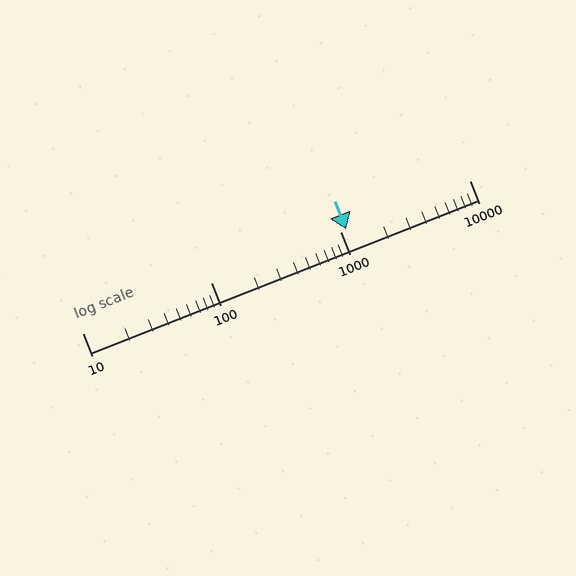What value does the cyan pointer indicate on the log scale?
The pointer indicates approximately 1100.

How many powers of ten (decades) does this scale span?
The scale spans 3 decades, from 10 to 10000.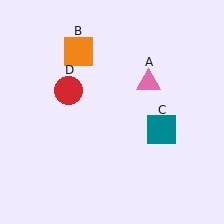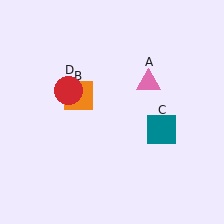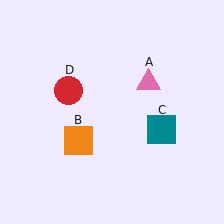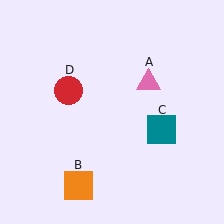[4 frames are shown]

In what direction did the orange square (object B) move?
The orange square (object B) moved down.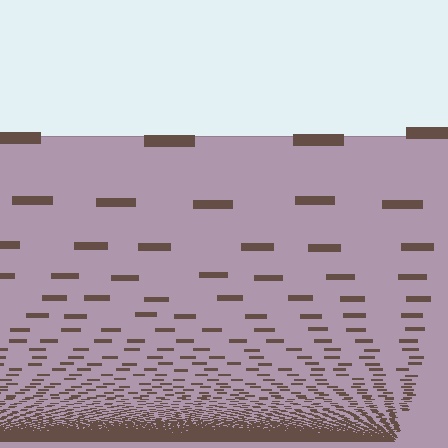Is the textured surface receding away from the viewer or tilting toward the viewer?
The surface appears to tilt toward the viewer. Texture elements get larger and sparser toward the top.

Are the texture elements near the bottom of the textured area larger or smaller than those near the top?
Smaller. The gradient is inverted — elements near the bottom are smaller and denser.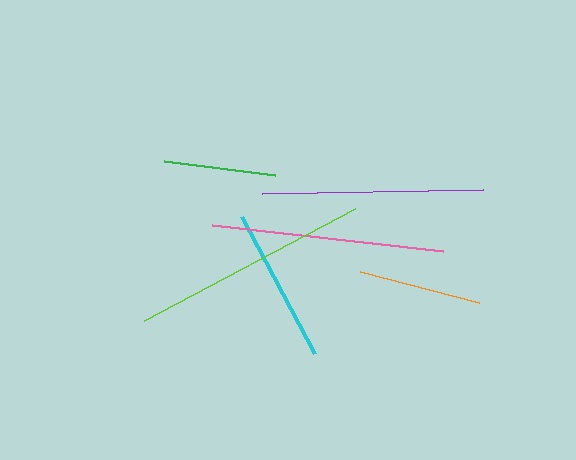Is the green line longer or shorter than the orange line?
The orange line is longer than the green line.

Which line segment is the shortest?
The green line is the shortest at approximately 112 pixels.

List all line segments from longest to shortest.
From longest to shortest: lime, pink, purple, cyan, orange, green.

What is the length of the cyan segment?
The cyan segment is approximately 155 pixels long.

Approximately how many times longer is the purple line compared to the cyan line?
The purple line is approximately 1.4 times the length of the cyan line.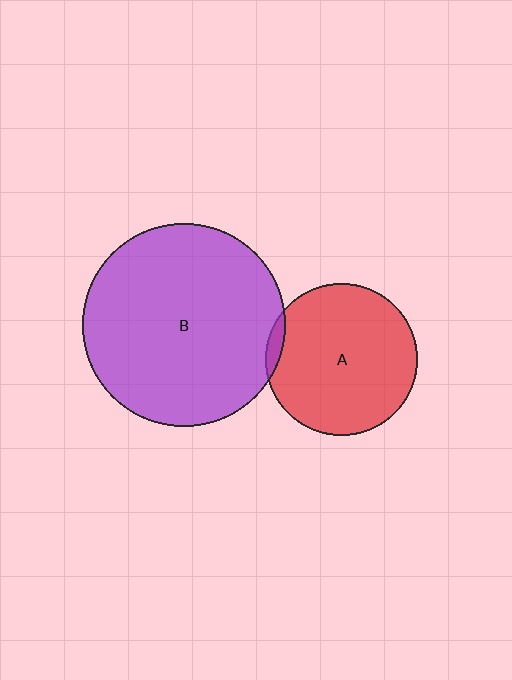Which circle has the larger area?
Circle B (purple).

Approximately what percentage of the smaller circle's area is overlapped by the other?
Approximately 5%.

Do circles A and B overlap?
Yes.